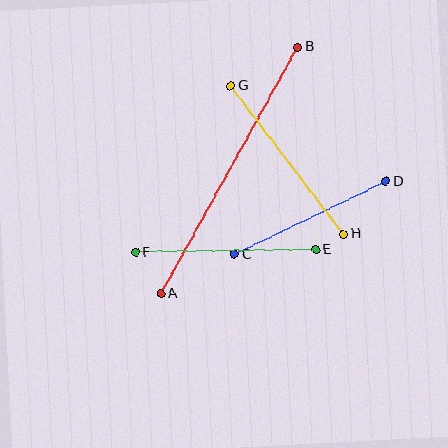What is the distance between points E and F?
The distance is approximately 180 pixels.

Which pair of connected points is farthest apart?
Points A and B are farthest apart.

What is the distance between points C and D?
The distance is approximately 168 pixels.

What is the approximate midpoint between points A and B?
The midpoint is at approximately (229, 170) pixels.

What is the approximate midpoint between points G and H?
The midpoint is at approximately (287, 160) pixels.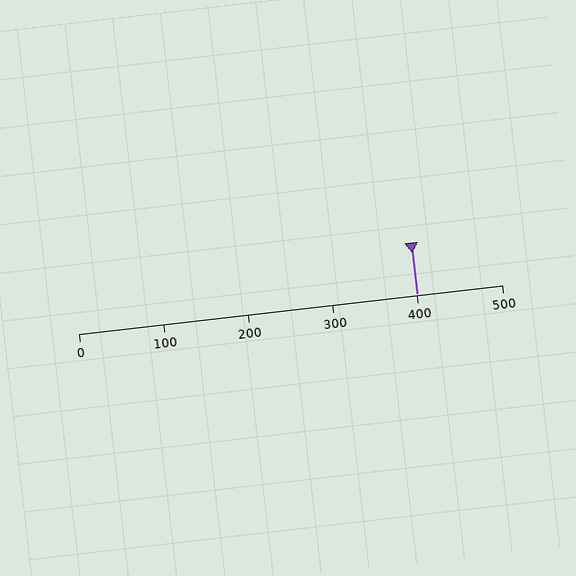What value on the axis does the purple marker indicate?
The marker indicates approximately 400.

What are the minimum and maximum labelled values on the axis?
The axis runs from 0 to 500.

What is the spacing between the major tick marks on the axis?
The major ticks are spaced 100 apart.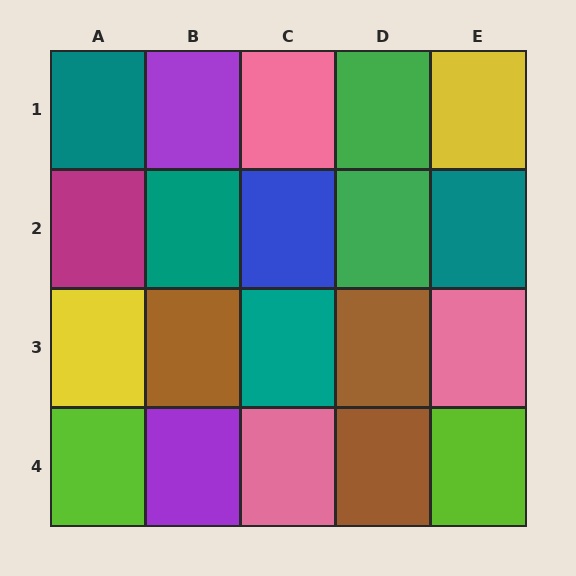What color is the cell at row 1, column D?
Green.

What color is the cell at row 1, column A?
Teal.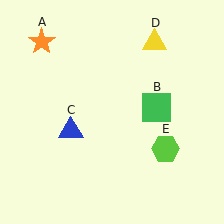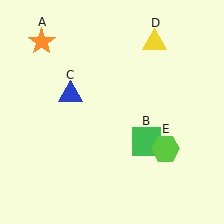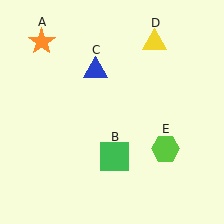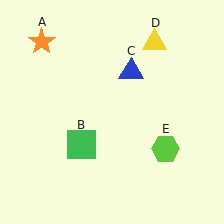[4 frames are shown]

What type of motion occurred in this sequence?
The green square (object B), blue triangle (object C) rotated clockwise around the center of the scene.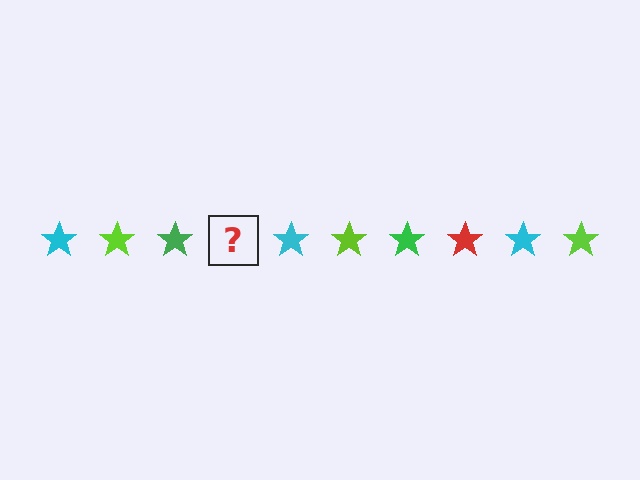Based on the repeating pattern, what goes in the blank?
The blank should be a red star.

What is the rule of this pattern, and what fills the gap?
The rule is that the pattern cycles through cyan, lime, green, red stars. The gap should be filled with a red star.